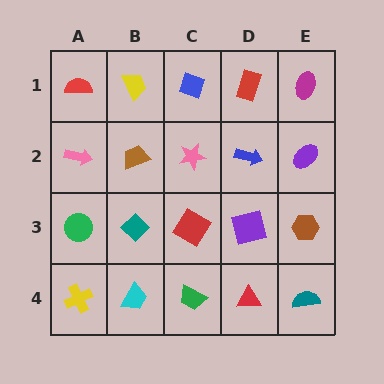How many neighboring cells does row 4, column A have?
2.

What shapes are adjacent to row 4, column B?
A teal diamond (row 3, column B), a yellow cross (row 4, column A), a green trapezoid (row 4, column C).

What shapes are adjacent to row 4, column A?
A green circle (row 3, column A), a cyan trapezoid (row 4, column B).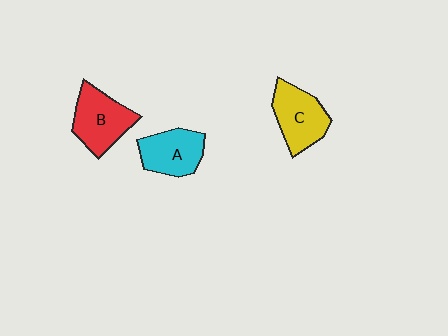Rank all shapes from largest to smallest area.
From largest to smallest: B (red), C (yellow), A (cyan).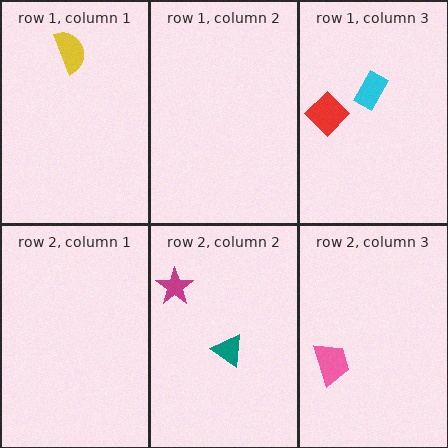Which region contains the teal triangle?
The row 2, column 2 region.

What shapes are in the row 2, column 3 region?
The pink trapezoid.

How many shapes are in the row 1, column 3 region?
2.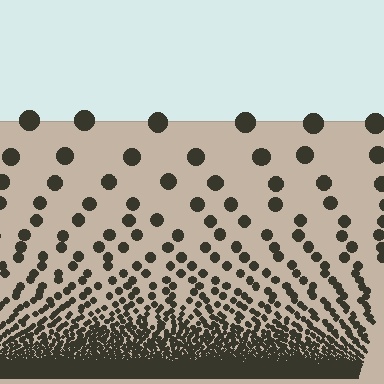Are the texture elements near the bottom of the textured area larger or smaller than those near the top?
Smaller. The gradient is inverted — elements near the bottom are smaller and denser.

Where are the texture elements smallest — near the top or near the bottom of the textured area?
Near the bottom.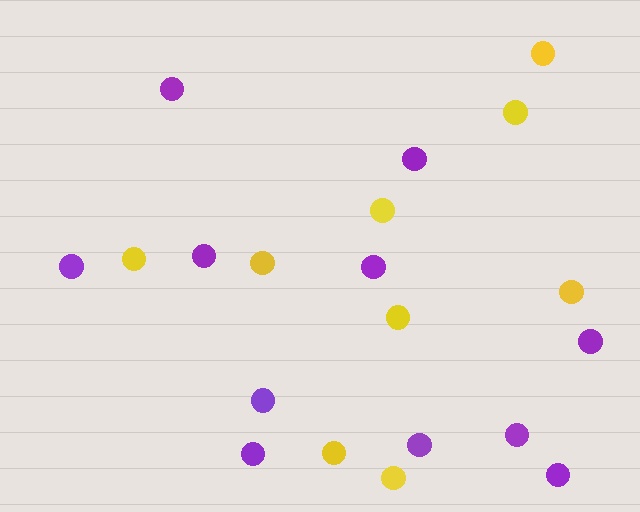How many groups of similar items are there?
There are 2 groups: one group of yellow circles (9) and one group of purple circles (11).